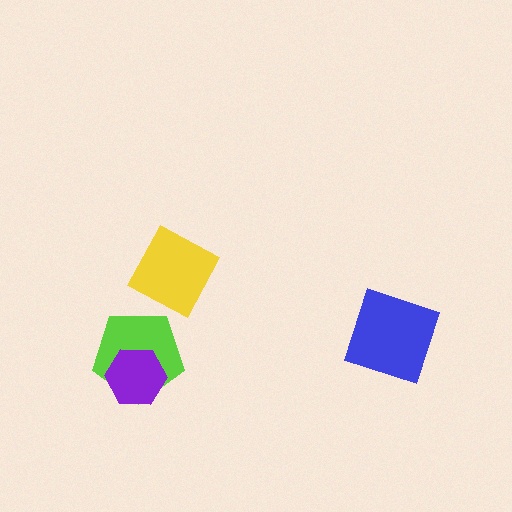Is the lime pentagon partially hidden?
Yes, it is partially covered by another shape.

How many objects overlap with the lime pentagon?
1 object overlaps with the lime pentagon.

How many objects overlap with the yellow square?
0 objects overlap with the yellow square.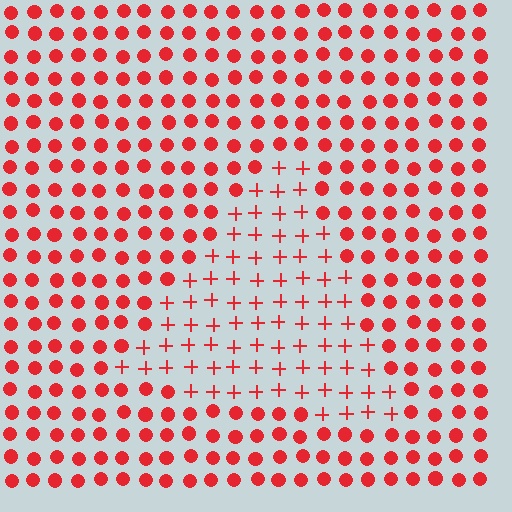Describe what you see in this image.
The image is filled with small red elements arranged in a uniform grid. A triangle-shaped region contains plus signs, while the surrounding area contains circles. The boundary is defined purely by the change in element shape.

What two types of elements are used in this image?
The image uses plus signs inside the triangle region and circles outside it.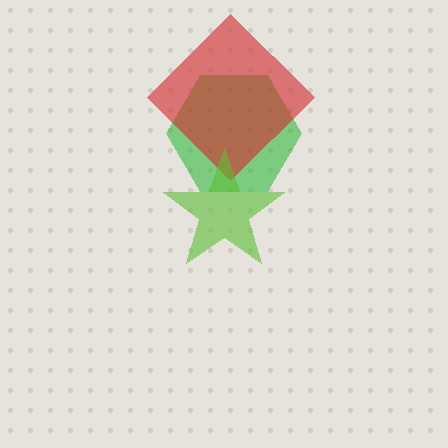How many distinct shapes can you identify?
There are 3 distinct shapes: a green hexagon, a red diamond, a lime star.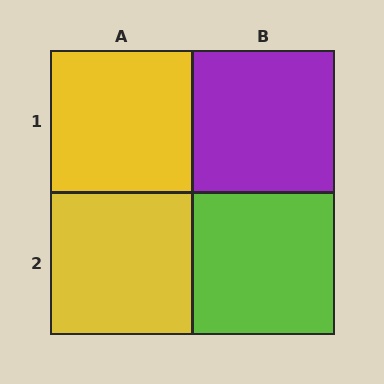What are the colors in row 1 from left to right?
Yellow, purple.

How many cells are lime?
1 cell is lime.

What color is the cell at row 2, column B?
Lime.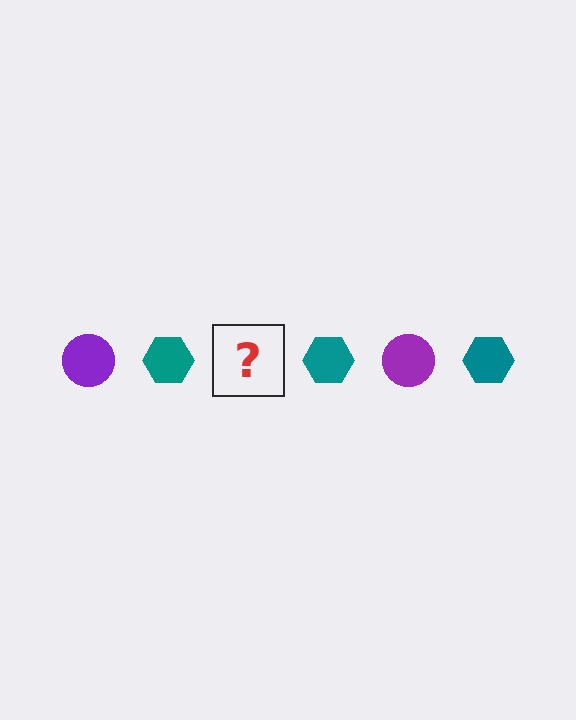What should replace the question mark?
The question mark should be replaced with a purple circle.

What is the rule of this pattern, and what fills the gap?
The rule is that the pattern alternates between purple circle and teal hexagon. The gap should be filled with a purple circle.